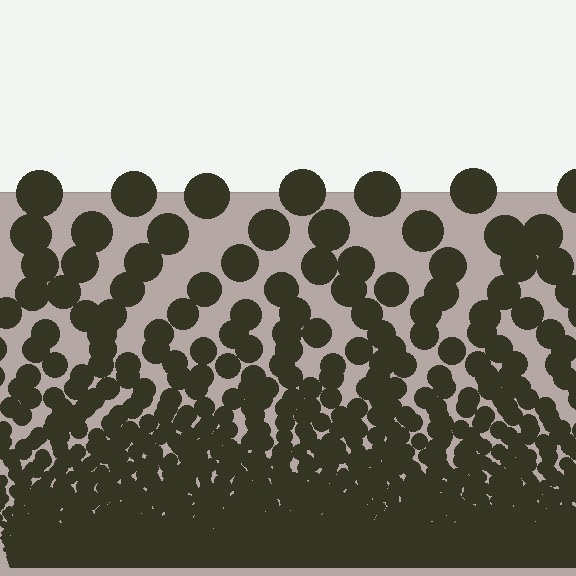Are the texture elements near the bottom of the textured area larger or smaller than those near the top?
Smaller. The gradient is inverted — elements near the bottom are smaller and denser.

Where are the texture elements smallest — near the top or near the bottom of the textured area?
Near the bottom.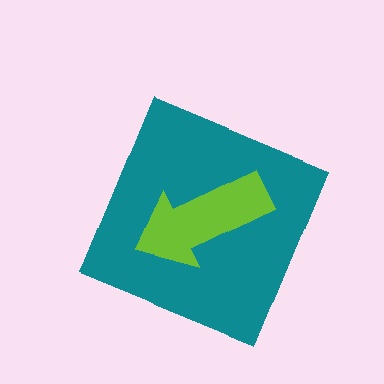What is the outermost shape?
The teal diamond.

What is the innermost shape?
The lime arrow.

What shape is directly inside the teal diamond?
The lime arrow.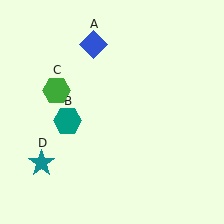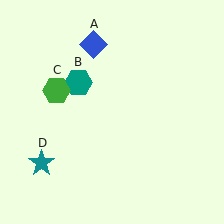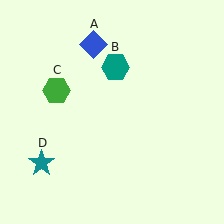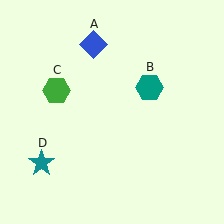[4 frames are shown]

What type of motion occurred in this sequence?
The teal hexagon (object B) rotated clockwise around the center of the scene.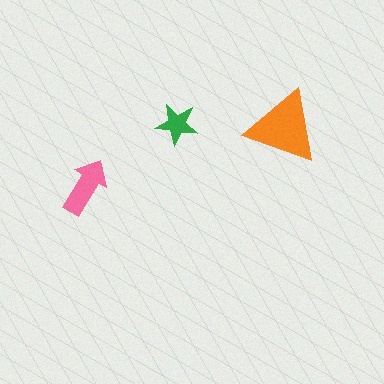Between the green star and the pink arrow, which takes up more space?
The pink arrow.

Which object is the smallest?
The green star.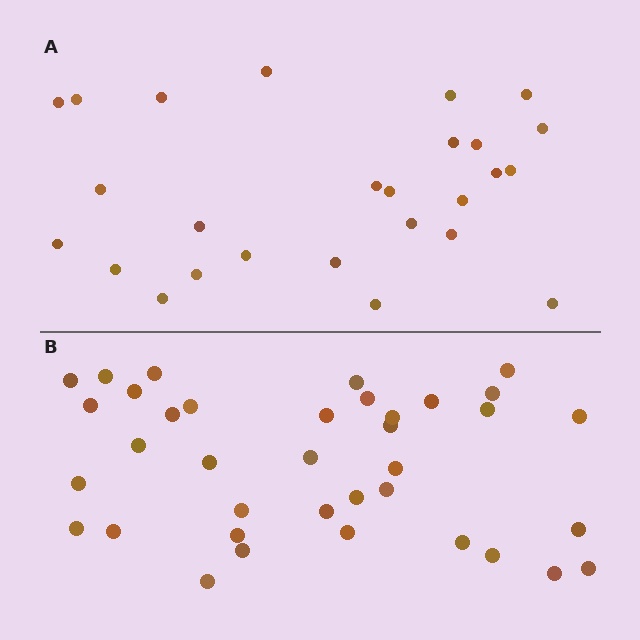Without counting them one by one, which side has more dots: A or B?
Region B (the bottom region) has more dots.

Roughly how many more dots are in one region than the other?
Region B has roughly 12 or so more dots than region A.